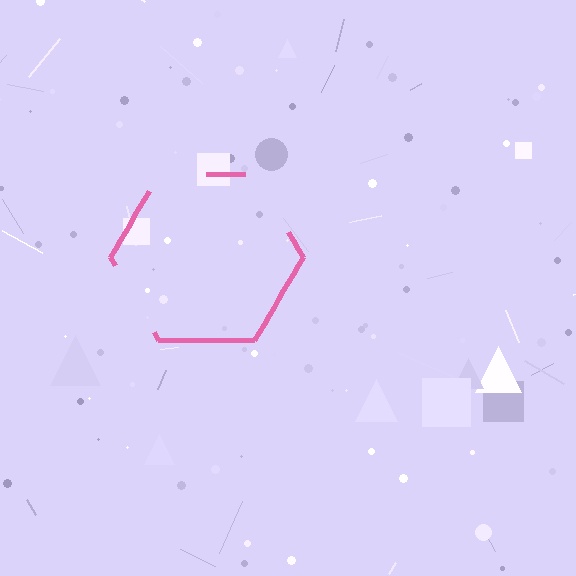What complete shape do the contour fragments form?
The contour fragments form a hexagon.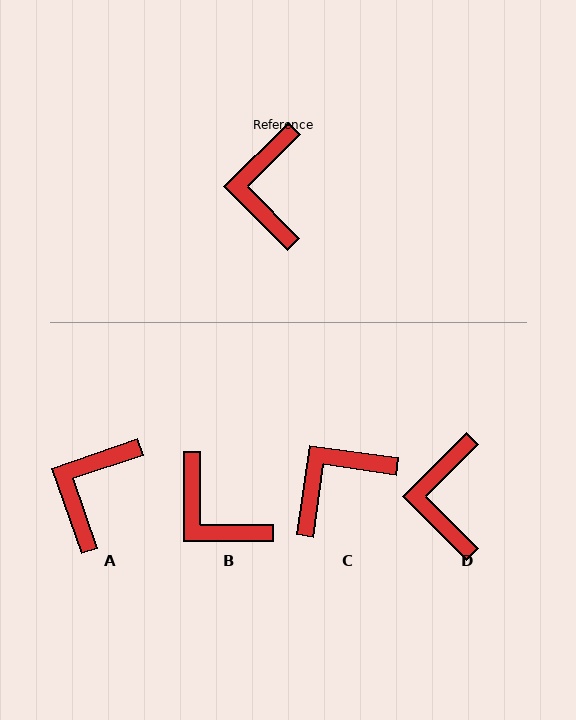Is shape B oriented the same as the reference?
No, it is off by about 45 degrees.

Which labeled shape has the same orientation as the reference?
D.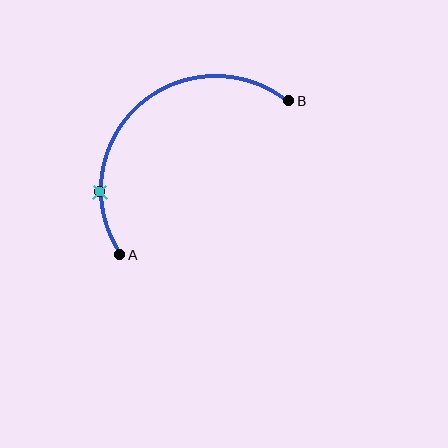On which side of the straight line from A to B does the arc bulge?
The arc bulges above and to the left of the straight line connecting A and B.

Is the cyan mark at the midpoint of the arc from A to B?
No. The cyan mark lies on the arc but is closer to endpoint A. The arc midpoint would be at the point on the curve equidistant along the arc from both A and B.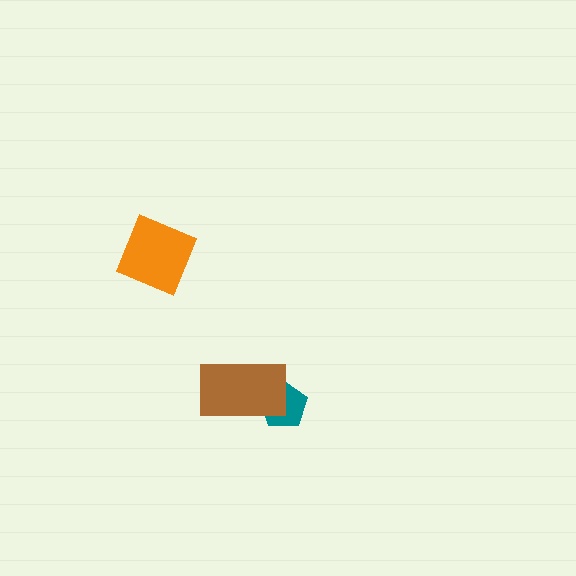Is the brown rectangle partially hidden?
No, no other shape covers it.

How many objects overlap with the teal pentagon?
1 object overlaps with the teal pentagon.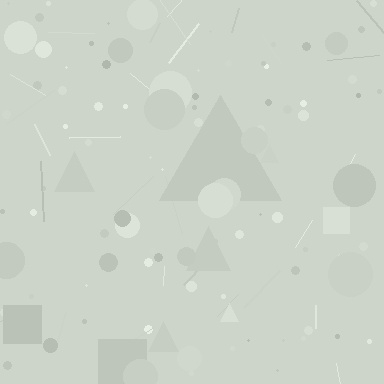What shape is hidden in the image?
A triangle is hidden in the image.